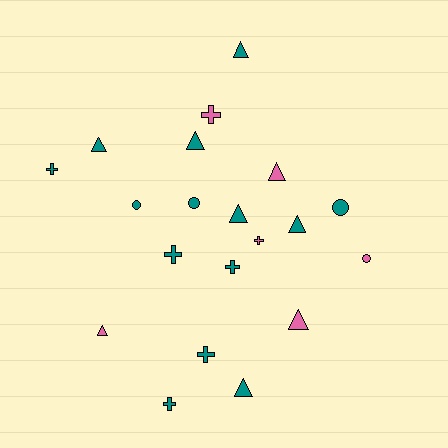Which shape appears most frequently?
Triangle, with 9 objects.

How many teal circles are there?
There are 3 teal circles.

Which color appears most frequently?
Teal, with 14 objects.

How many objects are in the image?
There are 20 objects.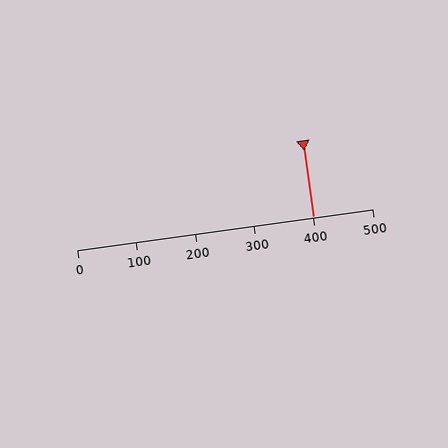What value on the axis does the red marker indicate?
The marker indicates approximately 400.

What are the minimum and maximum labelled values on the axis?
The axis runs from 0 to 500.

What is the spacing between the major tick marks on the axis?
The major ticks are spaced 100 apart.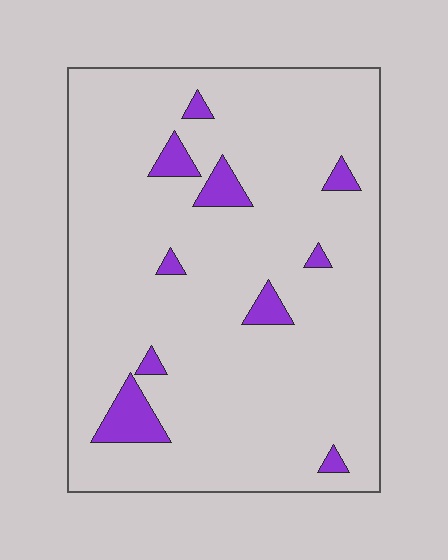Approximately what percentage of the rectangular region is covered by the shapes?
Approximately 10%.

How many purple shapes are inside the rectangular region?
10.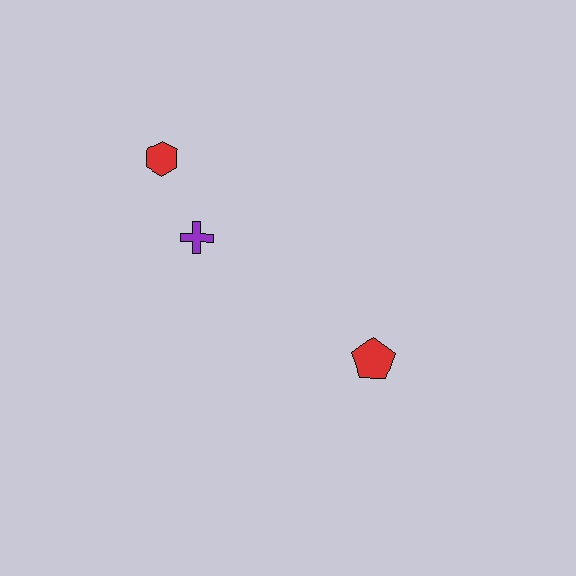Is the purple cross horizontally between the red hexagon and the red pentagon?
Yes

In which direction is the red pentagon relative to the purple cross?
The red pentagon is to the right of the purple cross.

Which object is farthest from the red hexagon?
The red pentagon is farthest from the red hexagon.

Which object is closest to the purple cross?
The red hexagon is closest to the purple cross.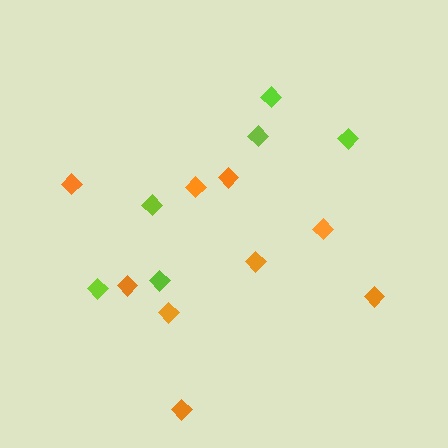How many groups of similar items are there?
There are 2 groups: one group of orange diamonds (9) and one group of lime diamonds (6).